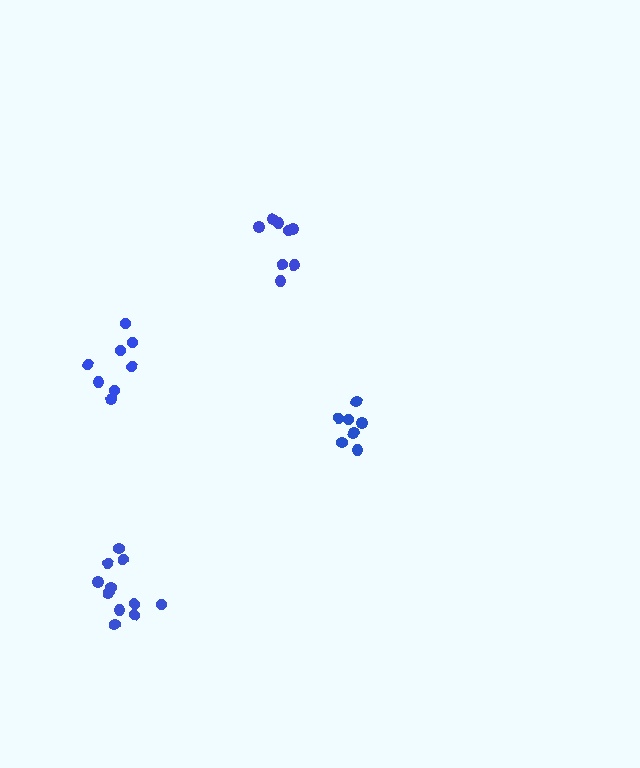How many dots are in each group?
Group 1: 8 dots, Group 2: 7 dots, Group 3: 8 dots, Group 4: 11 dots (34 total).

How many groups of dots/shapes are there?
There are 4 groups.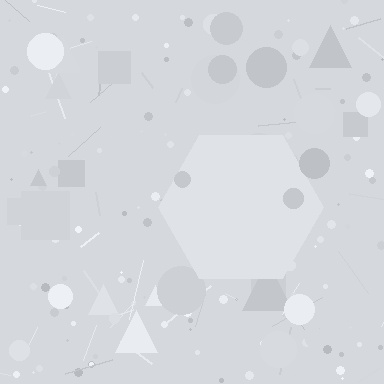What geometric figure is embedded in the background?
A hexagon is embedded in the background.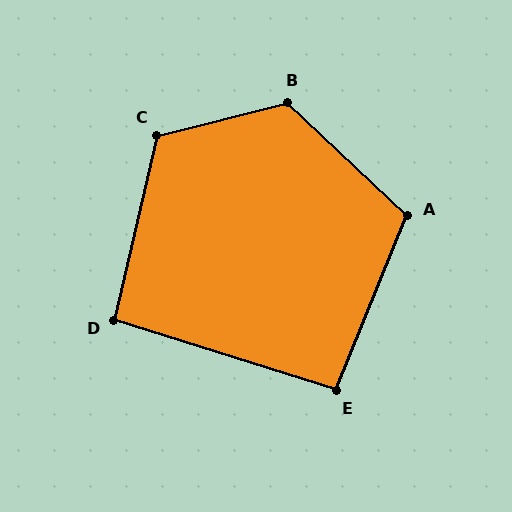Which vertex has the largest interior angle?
B, at approximately 123 degrees.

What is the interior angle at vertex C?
Approximately 117 degrees (obtuse).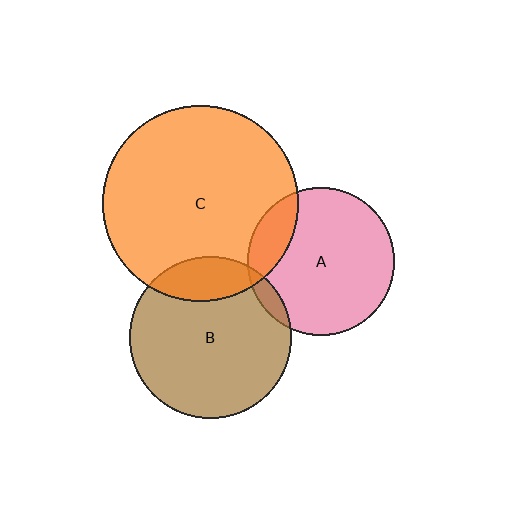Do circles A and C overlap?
Yes.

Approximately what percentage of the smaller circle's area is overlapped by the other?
Approximately 15%.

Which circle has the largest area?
Circle C (orange).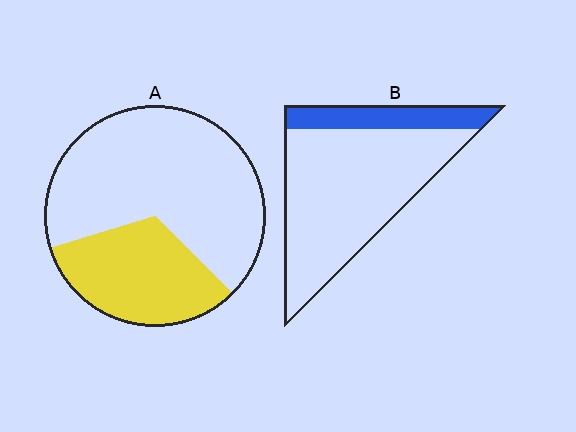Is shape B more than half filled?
No.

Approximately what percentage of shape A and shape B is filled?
A is approximately 35% and B is approximately 20%.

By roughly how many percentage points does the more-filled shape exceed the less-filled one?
By roughly 15 percentage points (A over B).